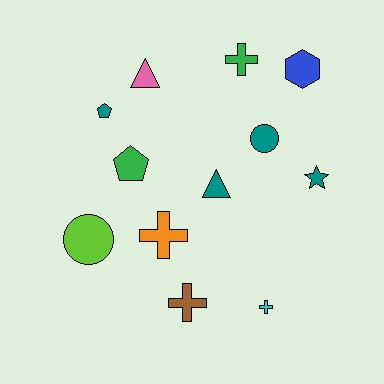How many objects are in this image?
There are 12 objects.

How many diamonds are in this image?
There are no diamonds.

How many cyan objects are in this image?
There is 1 cyan object.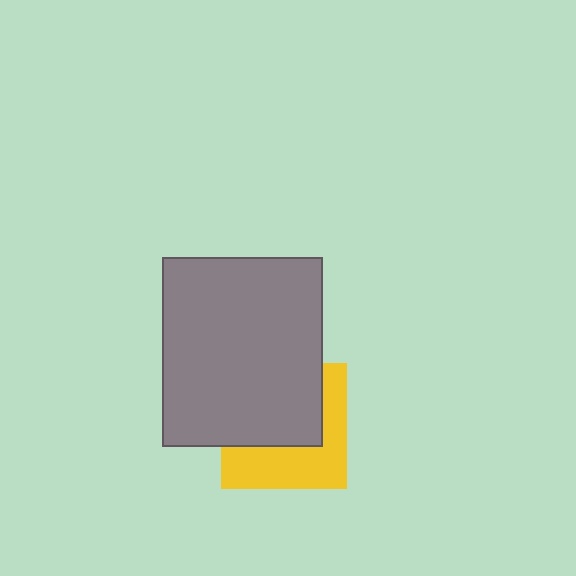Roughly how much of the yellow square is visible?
About half of it is visible (roughly 46%).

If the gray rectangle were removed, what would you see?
You would see the complete yellow square.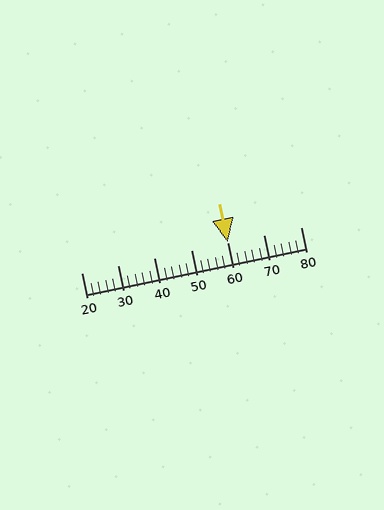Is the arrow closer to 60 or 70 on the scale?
The arrow is closer to 60.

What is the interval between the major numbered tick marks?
The major tick marks are spaced 10 units apart.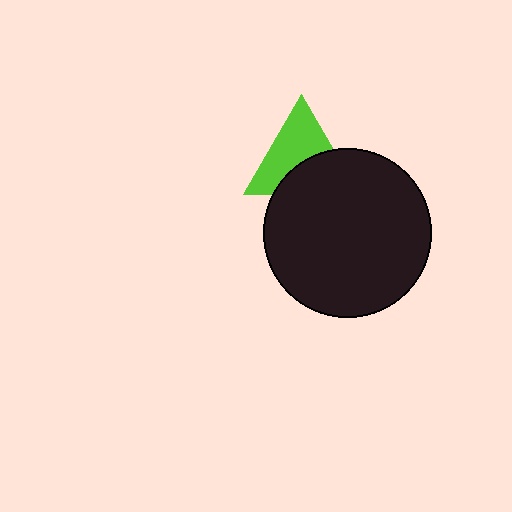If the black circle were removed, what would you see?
You would see the complete lime triangle.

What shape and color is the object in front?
The object in front is a black circle.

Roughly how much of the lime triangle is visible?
About half of it is visible (roughly 58%).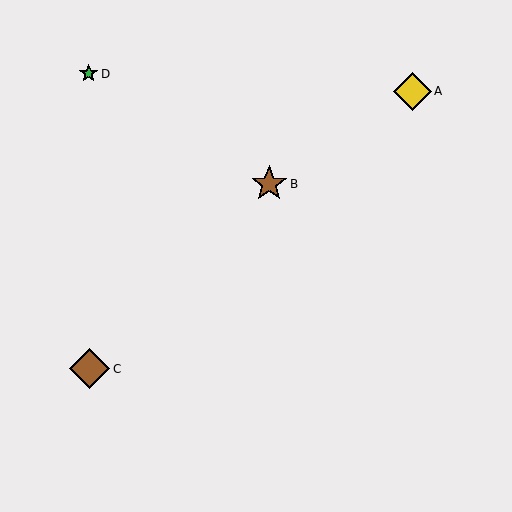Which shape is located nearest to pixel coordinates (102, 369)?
The brown diamond (labeled C) at (89, 369) is nearest to that location.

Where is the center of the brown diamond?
The center of the brown diamond is at (89, 369).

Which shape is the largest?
The brown diamond (labeled C) is the largest.